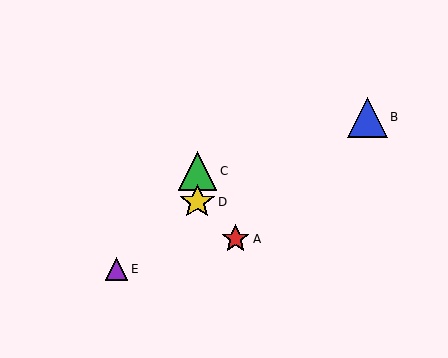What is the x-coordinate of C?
Object C is at x≈197.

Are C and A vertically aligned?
No, C is at x≈197 and A is at x≈236.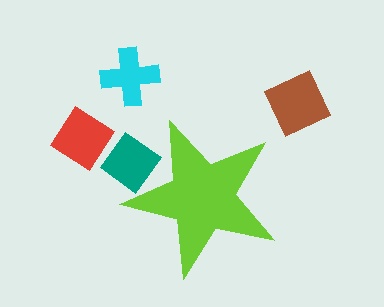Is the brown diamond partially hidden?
No, the brown diamond is fully visible.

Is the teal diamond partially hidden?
Yes, the teal diamond is partially hidden behind the lime star.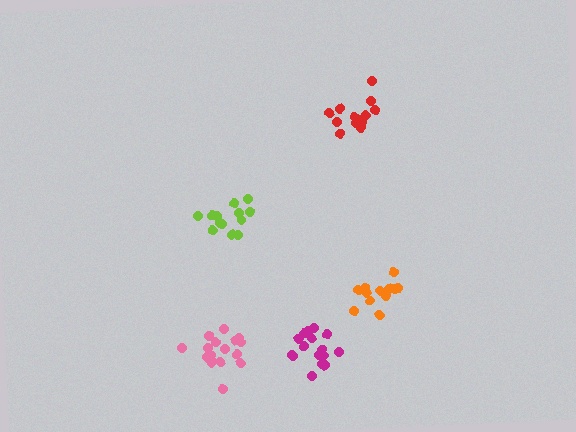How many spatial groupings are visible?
There are 5 spatial groupings.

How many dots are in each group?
Group 1: 13 dots, Group 2: 17 dots, Group 3: 14 dots, Group 4: 16 dots, Group 5: 12 dots (72 total).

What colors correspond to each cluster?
The clusters are colored: lime, pink, red, magenta, orange.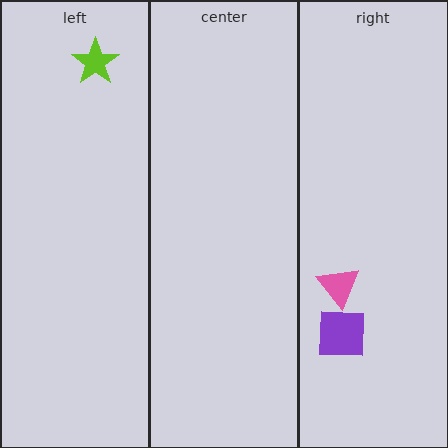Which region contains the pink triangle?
The right region.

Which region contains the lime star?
The left region.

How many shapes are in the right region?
2.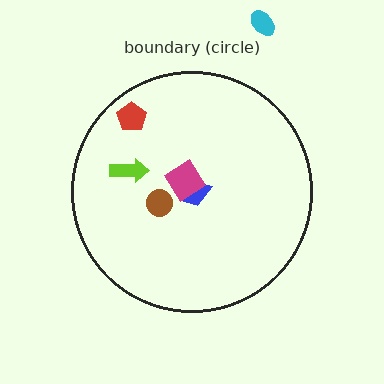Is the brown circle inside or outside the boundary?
Inside.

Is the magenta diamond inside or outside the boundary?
Inside.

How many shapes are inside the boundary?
5 inside, 1 outside.